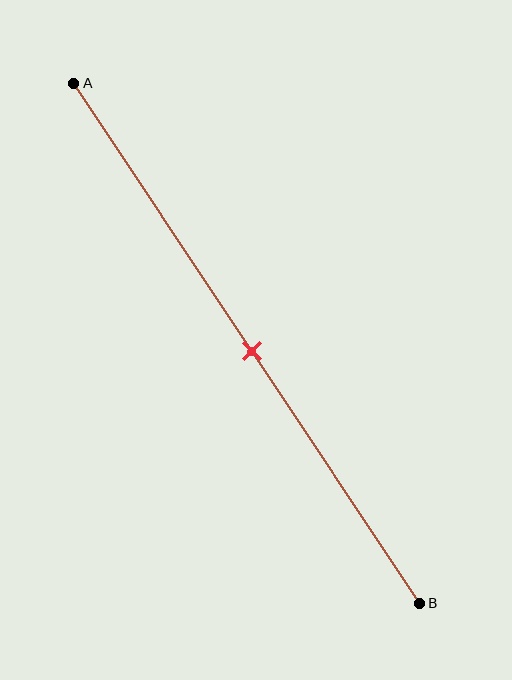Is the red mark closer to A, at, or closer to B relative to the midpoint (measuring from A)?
The red mark is approximately at the midpoint of segment AB.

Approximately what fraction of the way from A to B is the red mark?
The red mark is approximately 50% of the way from A to B.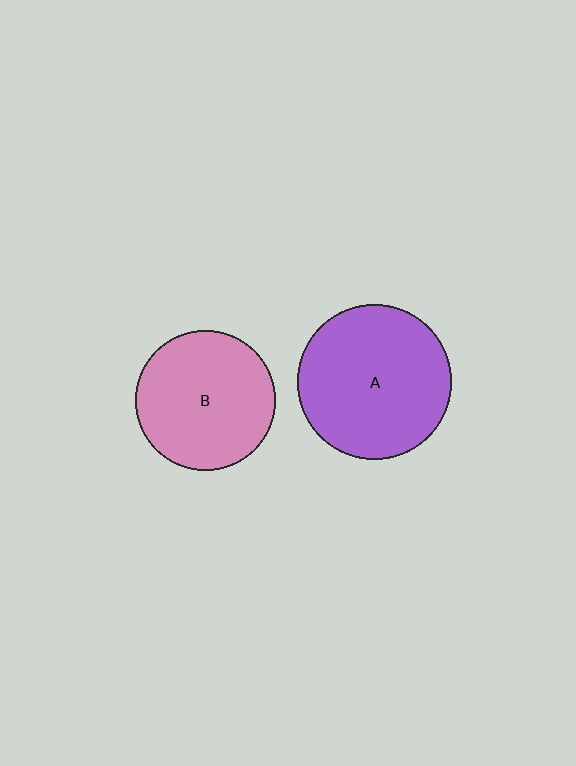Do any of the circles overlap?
No, none of the circles overlap.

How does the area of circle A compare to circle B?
Approximately 1.2 times.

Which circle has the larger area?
Circle A (purple).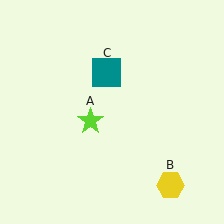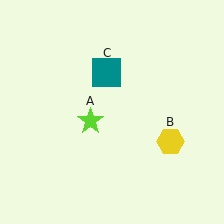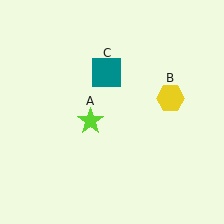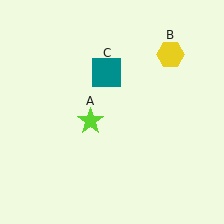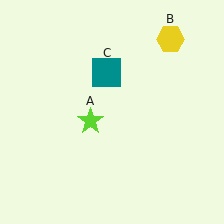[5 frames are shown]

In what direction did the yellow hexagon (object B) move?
The yellow hexagon (object B) moved up.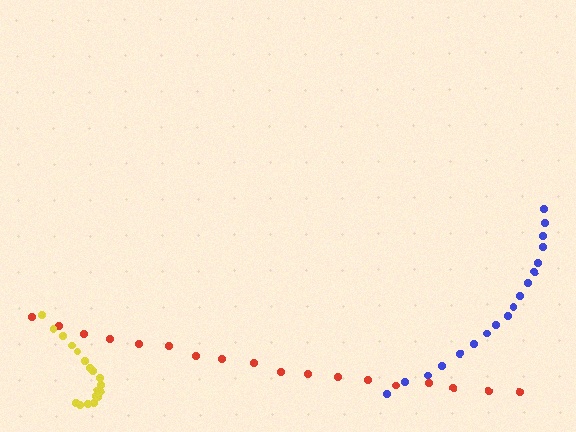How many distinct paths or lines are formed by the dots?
There are 3 distinct paths.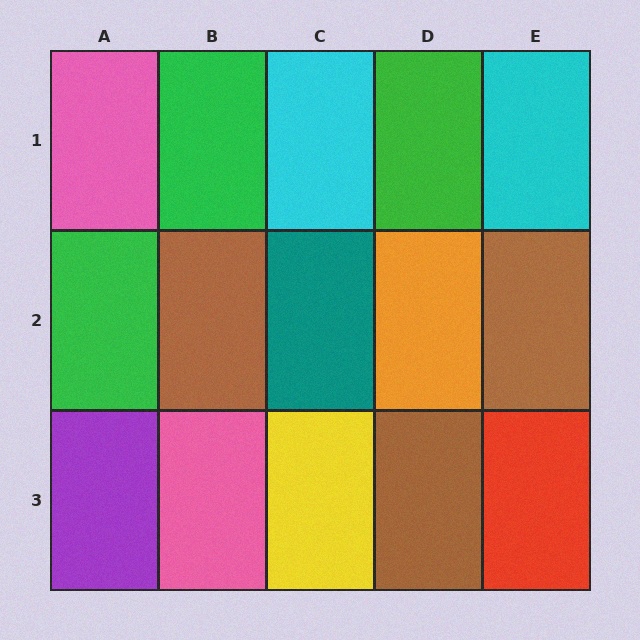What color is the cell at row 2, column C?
Teal.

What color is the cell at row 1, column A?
Pink.